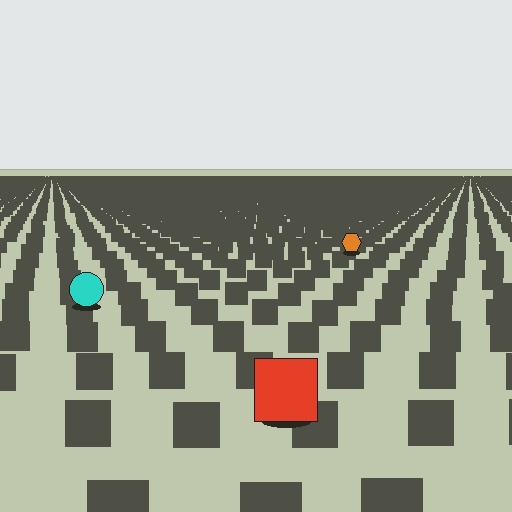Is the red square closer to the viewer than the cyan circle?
Yes. The red square is closer — you can tell from the texture gradient: the ground texture is coarser near it.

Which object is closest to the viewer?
The red square is closest. The texture marks near it are larger and more spread out.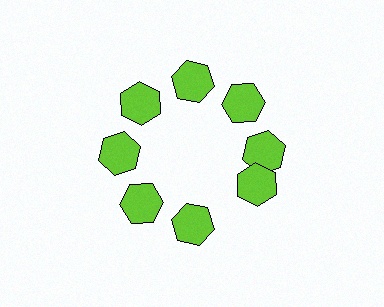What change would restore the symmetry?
The symmetry would be restored by rotating it back into even spacing with its neighbors so that all 8 hexagons sit at equal angles and equal distance from the center.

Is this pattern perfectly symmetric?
No. The 8 lime hexagons are arranged in a ring, but one element near the 4 o'clock position is rotated out of alignment along the ring, breaking the 8-fold rotational symmetry.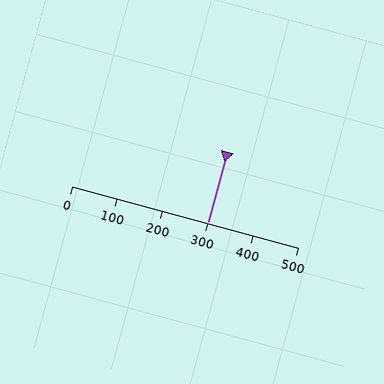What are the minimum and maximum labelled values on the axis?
The axis runs from 0 to 500.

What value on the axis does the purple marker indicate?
The marker indicates approximately 300.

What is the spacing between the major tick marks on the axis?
The major ticks are spaced 100 apart.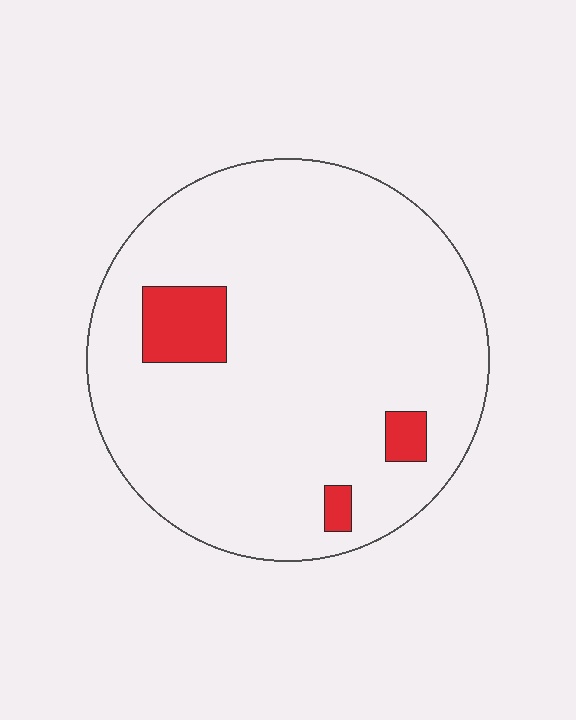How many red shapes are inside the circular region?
3.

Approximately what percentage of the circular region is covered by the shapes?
Approximately 10%.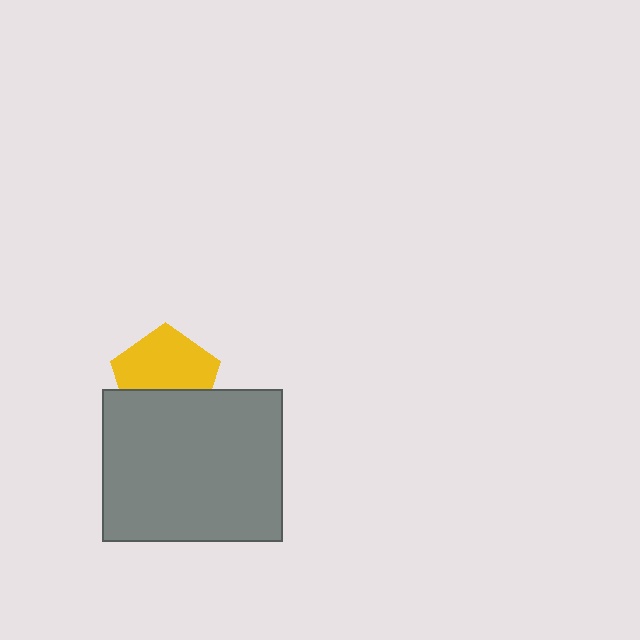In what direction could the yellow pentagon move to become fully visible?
The yellow pentagon could move up. That would shift it out from behind the gray rectangle entirely.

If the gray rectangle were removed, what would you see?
You would see the complete yellow pentagon.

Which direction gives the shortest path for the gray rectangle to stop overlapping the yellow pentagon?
Moving down gives the shortest separation.